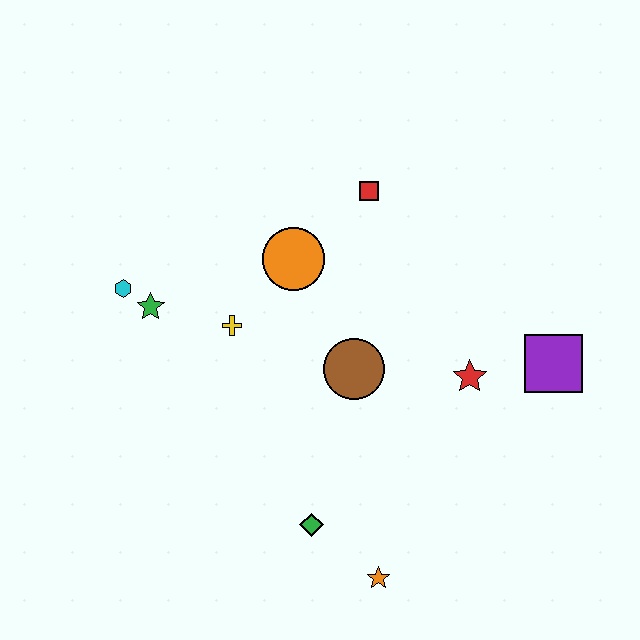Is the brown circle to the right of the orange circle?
Yes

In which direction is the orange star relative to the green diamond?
The orange star is to the right of the green diamond.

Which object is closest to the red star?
The purple square is closest to the red star.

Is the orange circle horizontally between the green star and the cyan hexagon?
No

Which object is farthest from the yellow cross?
The purple square is farthest from the yellow cross.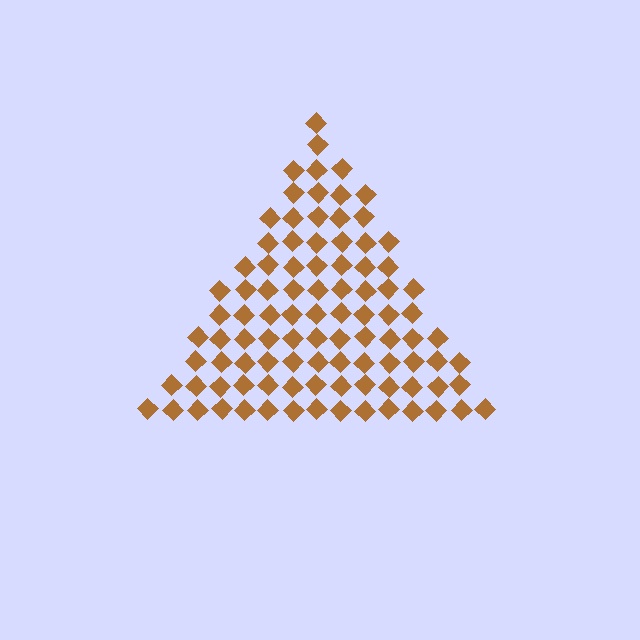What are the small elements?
The small elements are diamonds.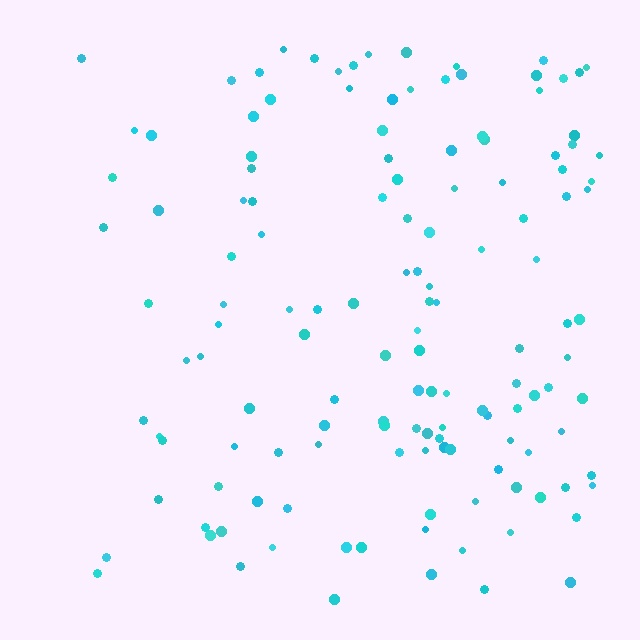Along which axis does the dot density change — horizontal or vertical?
Horizontal.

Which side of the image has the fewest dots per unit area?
The left.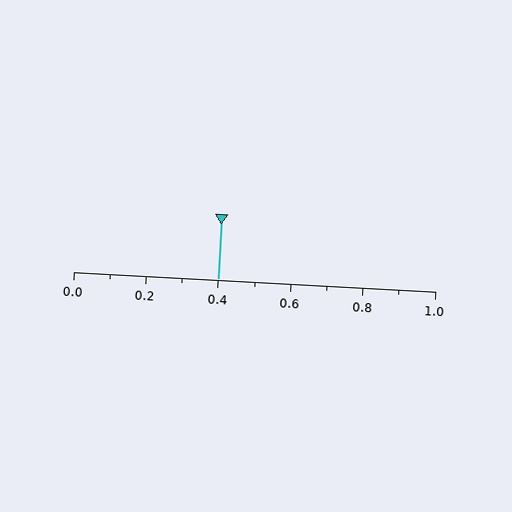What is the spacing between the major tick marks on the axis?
The major ticks are spaced 0.2 apart.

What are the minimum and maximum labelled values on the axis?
The axis runs from 0.0 to 1.0.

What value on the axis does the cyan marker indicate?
The marker indicates approximately 0.4.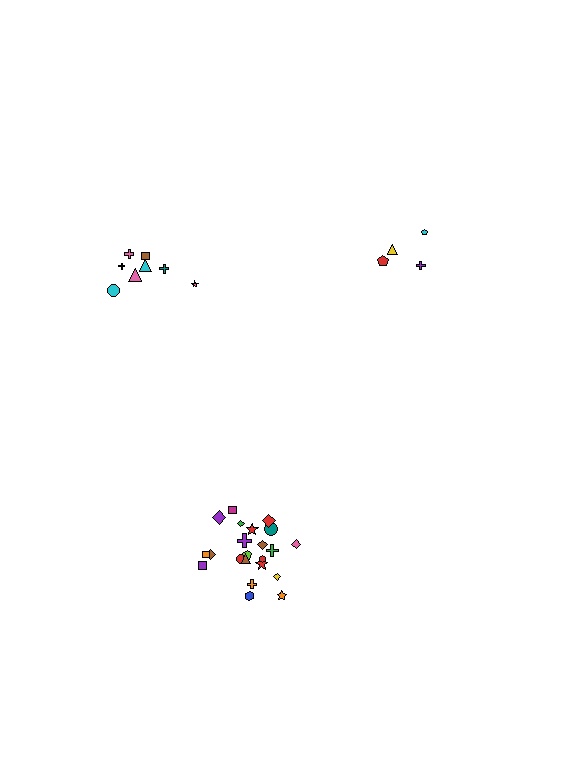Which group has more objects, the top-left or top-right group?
The top-left group.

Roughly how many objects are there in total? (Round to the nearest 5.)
Roughly 35 objects in total.